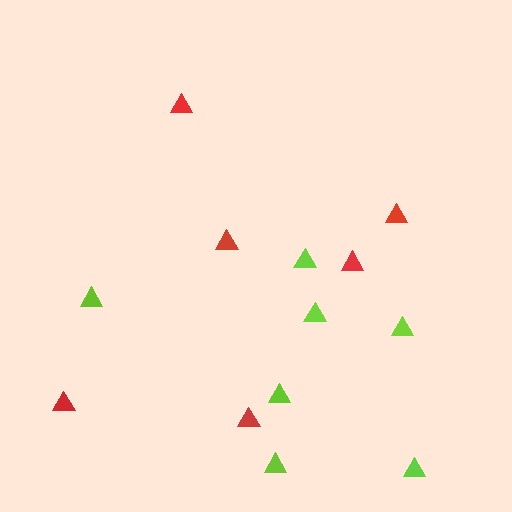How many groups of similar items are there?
There are 2 groups: one group of lime triangles (7) and one group of red triangles (6).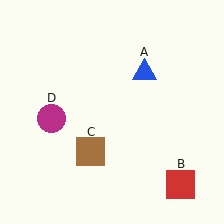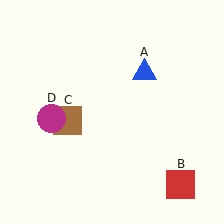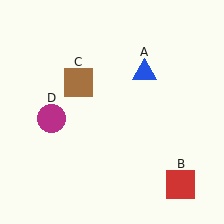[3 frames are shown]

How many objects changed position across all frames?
1 object changed position: brown square (object C).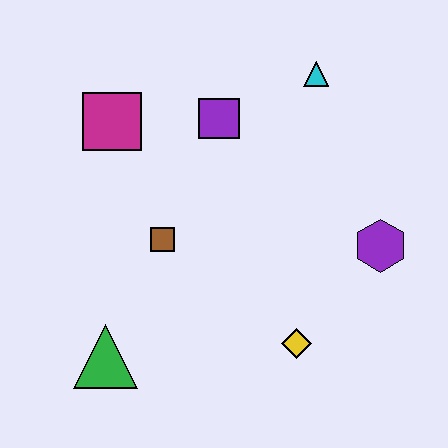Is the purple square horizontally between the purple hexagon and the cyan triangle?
No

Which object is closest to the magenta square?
The purple square is closest to the magenta square.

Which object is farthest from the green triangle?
The cyan triangle is farthest from the green triangle.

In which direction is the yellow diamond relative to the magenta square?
The yellow diamond is below the magenta square.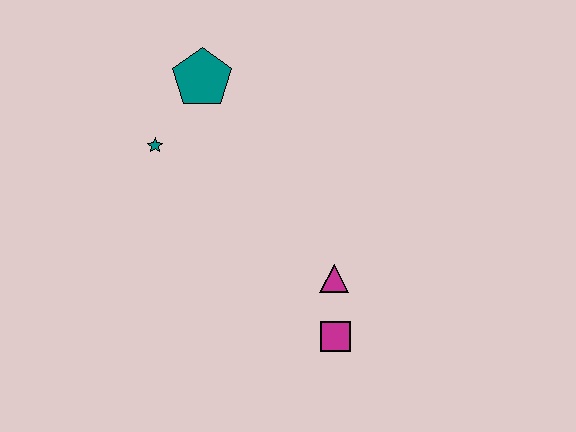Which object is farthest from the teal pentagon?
The magenta square is farthest from the teal pentagon.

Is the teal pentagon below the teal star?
No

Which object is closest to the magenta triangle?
The magenta square is closest to the magenta triangle.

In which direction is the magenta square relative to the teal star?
The magenta square is below the teal star.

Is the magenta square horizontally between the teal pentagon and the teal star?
No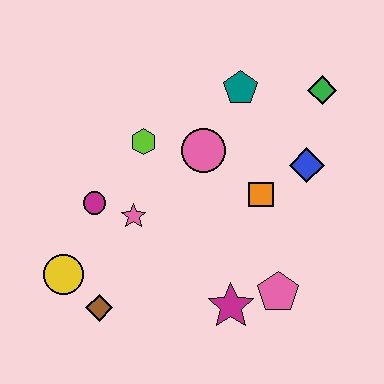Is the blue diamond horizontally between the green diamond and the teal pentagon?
Yes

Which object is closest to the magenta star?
The pink pentagon is closest to the magenta star.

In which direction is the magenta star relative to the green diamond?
The magenta star is below the green diamond.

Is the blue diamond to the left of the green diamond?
Yes